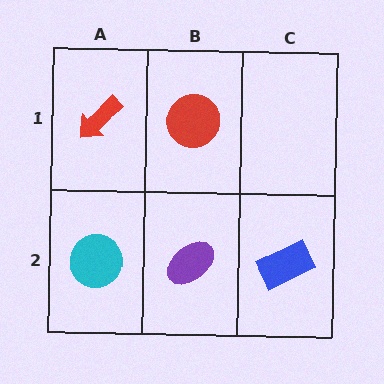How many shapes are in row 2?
3 shapes.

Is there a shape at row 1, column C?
No, that cell is empty.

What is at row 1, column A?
A red arrow.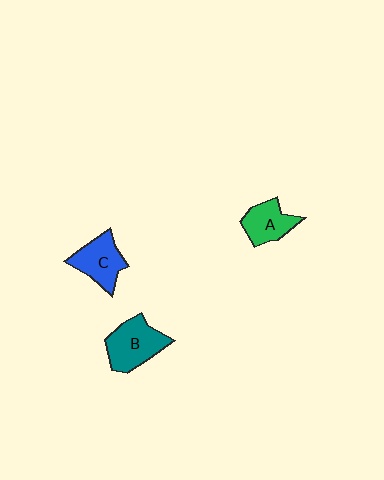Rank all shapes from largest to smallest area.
From largest to smallest: B (teal), C (blue), A (green).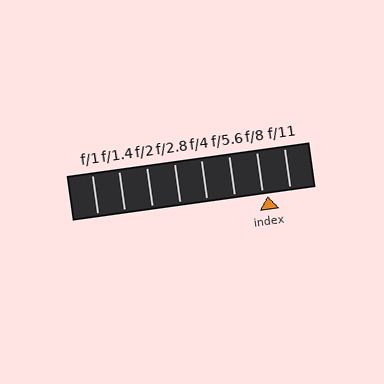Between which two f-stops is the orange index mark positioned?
The index mark is between f/8 and f/11.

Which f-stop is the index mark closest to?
The index mark is closest to f/8.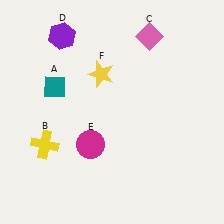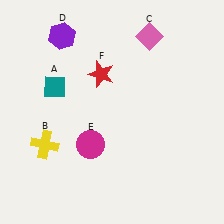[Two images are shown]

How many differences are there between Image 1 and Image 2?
There is 1 difference between the two images.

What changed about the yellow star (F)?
In Image 1, F is yellow. In Image 2, it changed to red.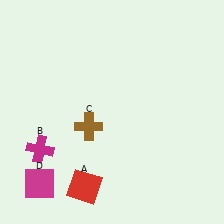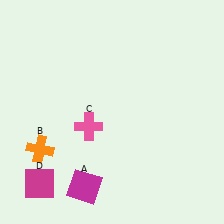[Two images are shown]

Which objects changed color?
A changed from red to magenta. B changed from magenta to orange. C changed from brown to pink.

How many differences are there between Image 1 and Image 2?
There are 3 differences between the two images.